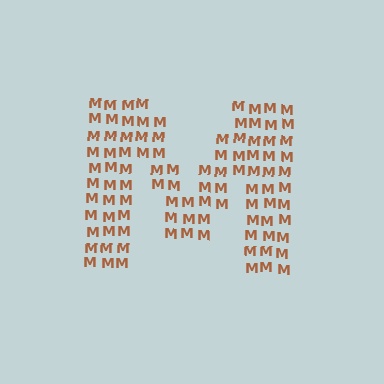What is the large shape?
The large shape is the letter M.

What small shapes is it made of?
It is made of small letter M's.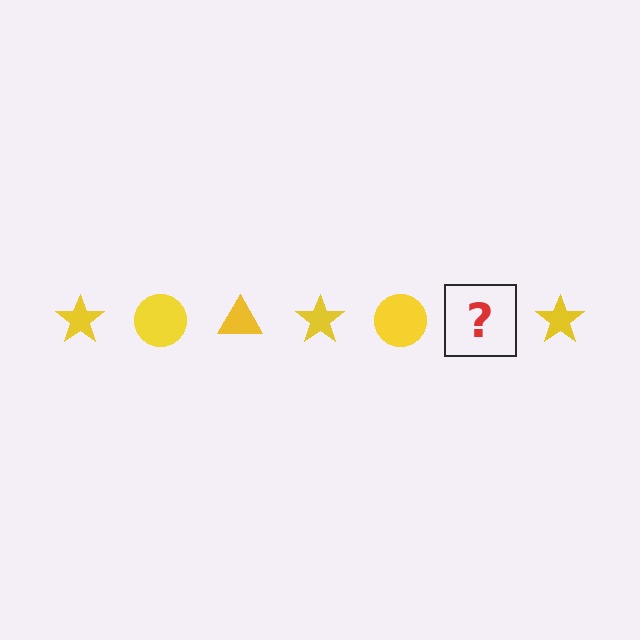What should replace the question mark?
The question mark should be replaced with a yellow triangle.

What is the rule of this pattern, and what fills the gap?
The rule is that the pattern cycles through star, circle, triangle shapes in yellow. The gap should be filled with a yellow triangle.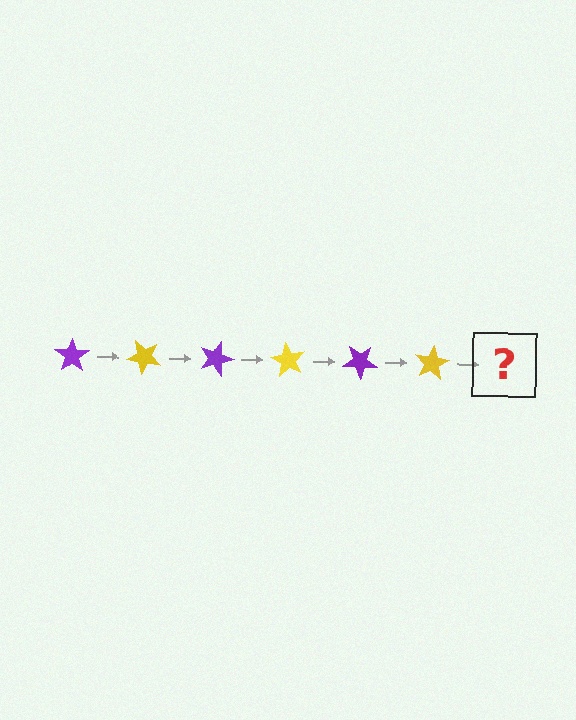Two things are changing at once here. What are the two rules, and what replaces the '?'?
The two rules are that it rotates 45 degrees each step and the color cycles through purple and yellow. The '?' should be a purple star, rotated 270 degrees from the start.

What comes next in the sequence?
The next element should be a purple star, rotated 270 degrees from the start.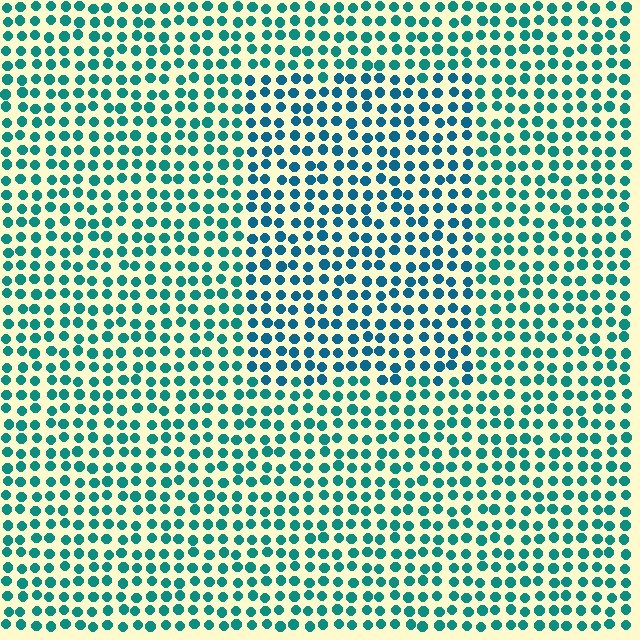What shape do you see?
I see a rectangle.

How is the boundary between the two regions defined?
The boundary is defined purely by a slight shift in hue (about 24 degrees). Spacing, size, and orientation are identical on both sides.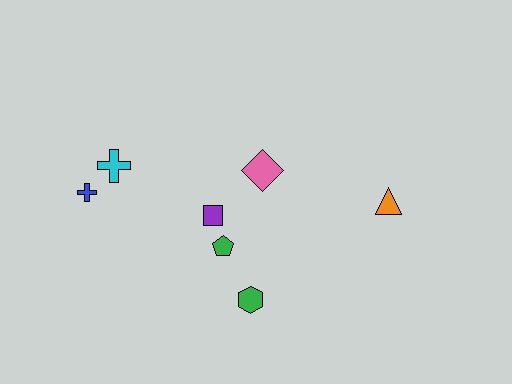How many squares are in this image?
There is 1 square.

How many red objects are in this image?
There are no red objects.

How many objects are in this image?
There are 7 objects.